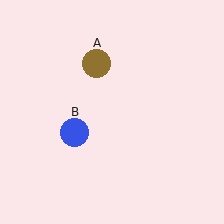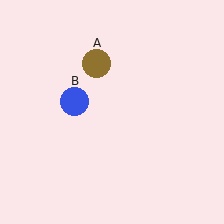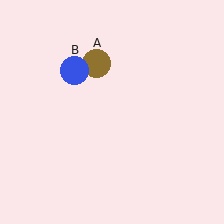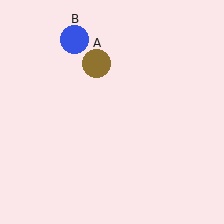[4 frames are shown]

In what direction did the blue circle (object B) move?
The blue circle (object B) moved up.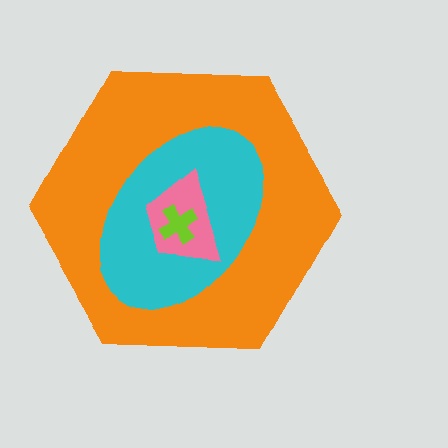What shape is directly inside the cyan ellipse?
The pink trapezoid.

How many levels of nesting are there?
4.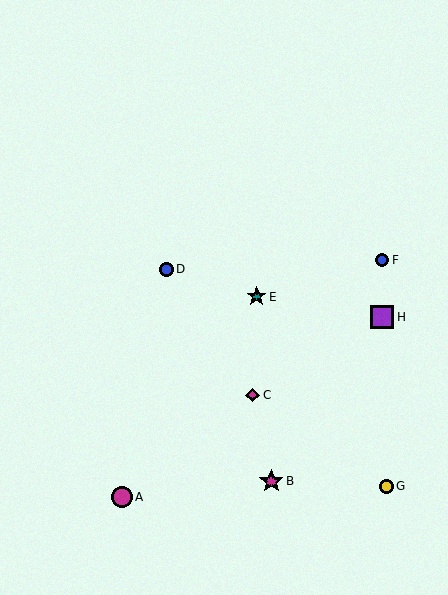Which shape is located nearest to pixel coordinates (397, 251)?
The blue circle (labeled F) at (382, 260) is nearest to that location.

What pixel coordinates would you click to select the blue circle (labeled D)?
Click at (166, 269) to select the blue circle D.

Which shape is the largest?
The magenta star (labeled B) is the largest.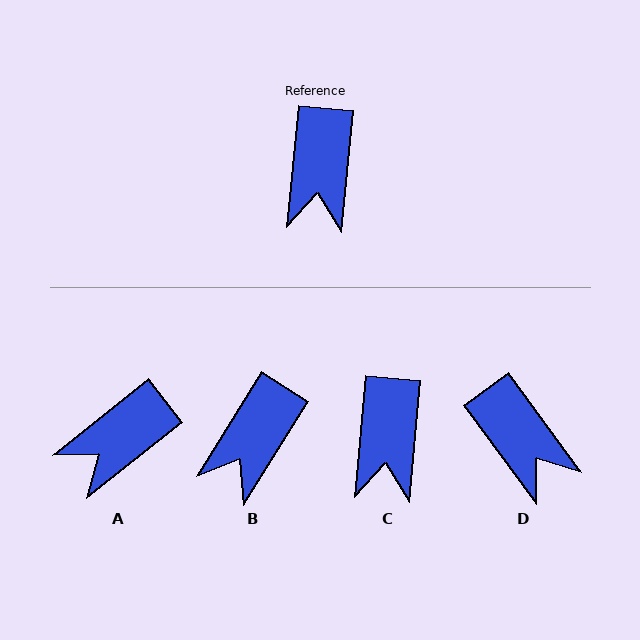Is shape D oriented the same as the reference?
No, it is off by about 41 degrees.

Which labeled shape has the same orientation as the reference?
C.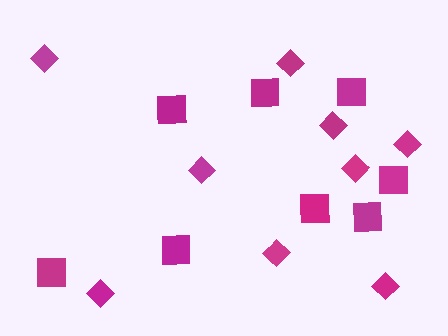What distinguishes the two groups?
There are 2 groups: one group of diamonds (9) and one group of squares (8).